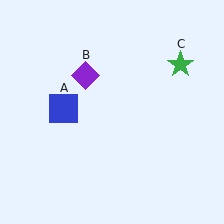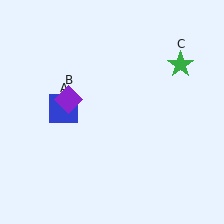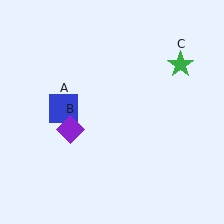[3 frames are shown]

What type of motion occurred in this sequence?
The purple diamond (object B) rotated counterclockwise around the center of the scene.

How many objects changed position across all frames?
1 object changed position: purple diamond (object B).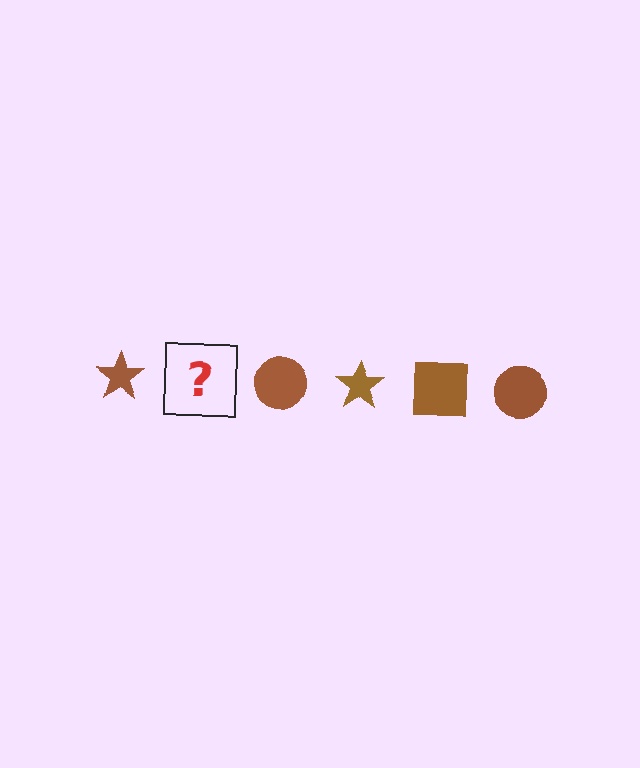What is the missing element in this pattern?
The missing element is a brown square.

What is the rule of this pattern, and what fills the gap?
The rule is that the pattern cycles through star, square, circle shapes in brown. The gap should be filled with a brown square.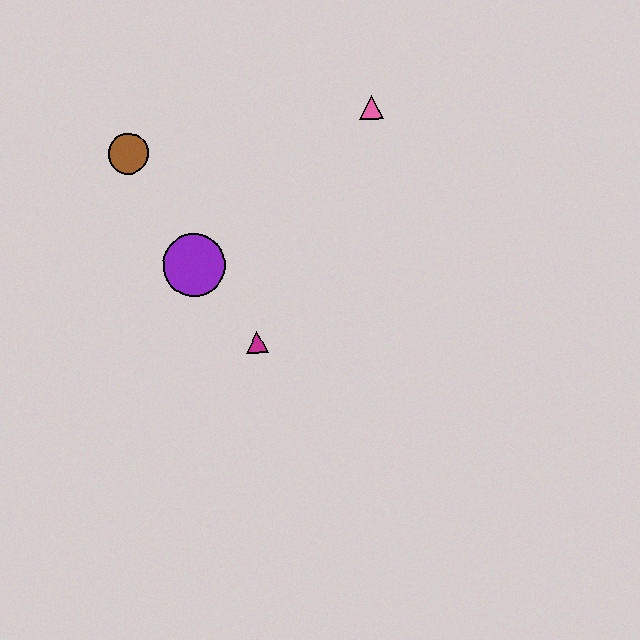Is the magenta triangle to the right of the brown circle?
Yes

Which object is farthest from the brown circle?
The pink triangle is farthest from the brown circle.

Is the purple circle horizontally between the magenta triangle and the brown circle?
Yes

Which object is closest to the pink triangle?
The purple circle is closest to the pink triangle.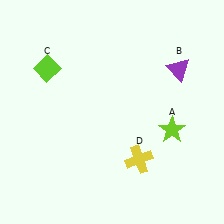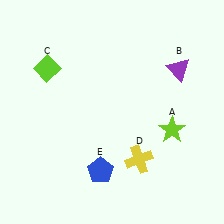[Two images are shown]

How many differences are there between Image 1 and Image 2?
There is 1 difference between the two images.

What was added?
A blue pentagon (E) was added in Image 2.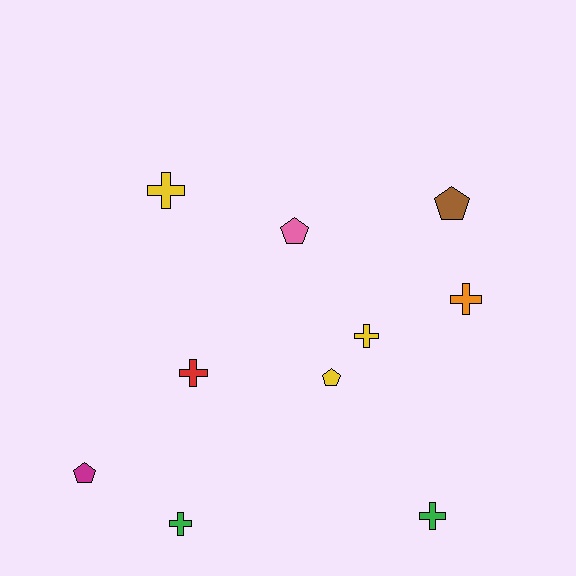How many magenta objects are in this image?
There is 1 magenta object.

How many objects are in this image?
There are 10 objects.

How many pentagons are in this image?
There are 4 pentagons.